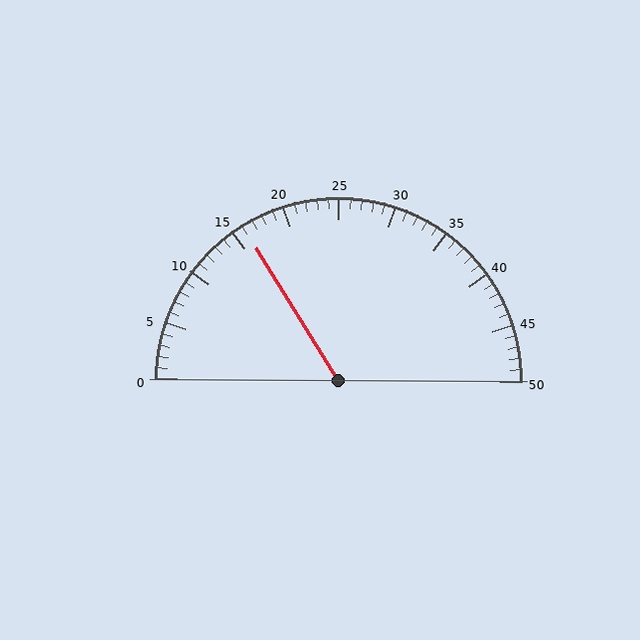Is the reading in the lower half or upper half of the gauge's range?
The reading is in the lower half of the range (0 to 50).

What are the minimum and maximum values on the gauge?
The gauge ranges from 0 to 50.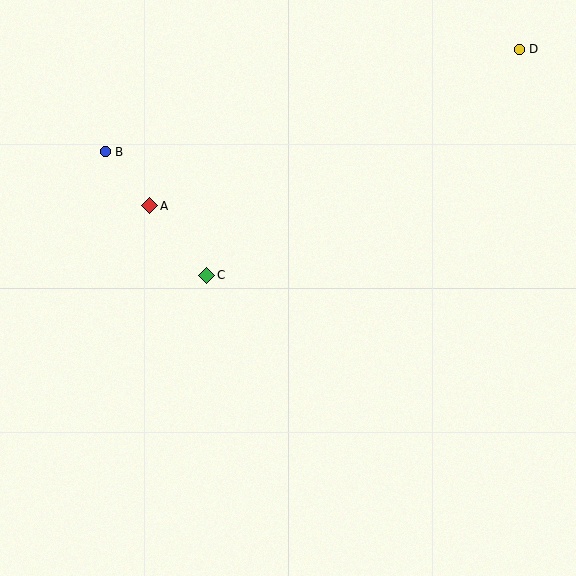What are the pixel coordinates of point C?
Point C is at (207, 275).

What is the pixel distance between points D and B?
The distance between D and B is 426 pixels.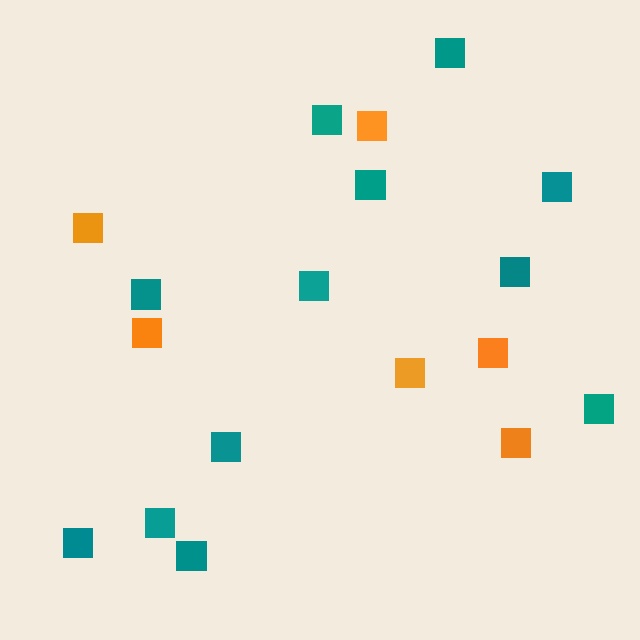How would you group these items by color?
There are 2 groups: one group of orange squares (6) and one group of teal squares (12).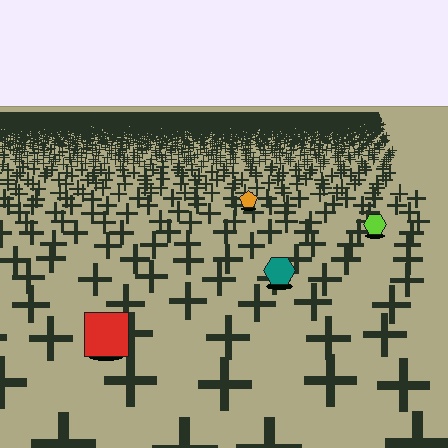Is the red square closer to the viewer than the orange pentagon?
Yes. The red square is closer — you can tell from the texture gradient: the ground texture is coarser near it.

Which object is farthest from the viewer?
The orange pentagon is farthest from the viewer. It appears smaller and the ground texture around it is denser.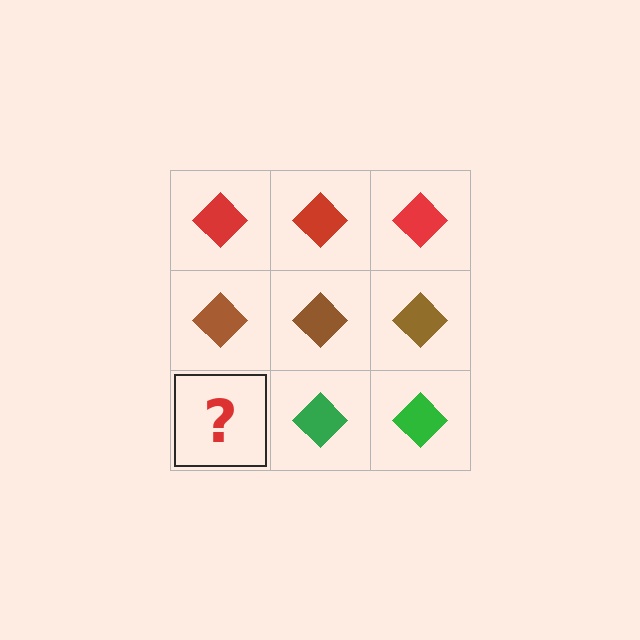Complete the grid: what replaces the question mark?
The question mark should be replaced with a green diamond.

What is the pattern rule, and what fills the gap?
The rule is that each row has a consistent color. The gap should be filled with a green diamond.